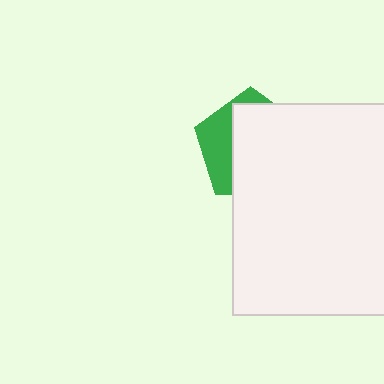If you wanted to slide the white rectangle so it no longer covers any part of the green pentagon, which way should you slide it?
Slide it right — that is the most direct way to separate the two shapes.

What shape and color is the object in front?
The object in front is a white rectangle.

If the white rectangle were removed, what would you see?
You would see the complete green pentagon.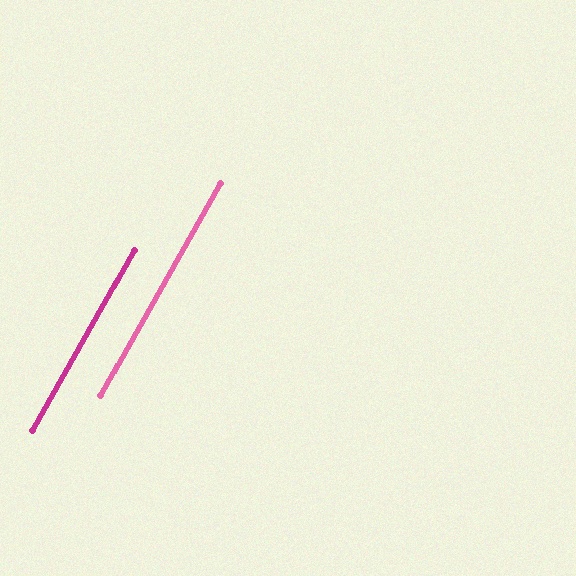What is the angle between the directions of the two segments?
Approximately 0 degrees.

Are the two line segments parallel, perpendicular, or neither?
Parallel — their directions differ by only 0.0°.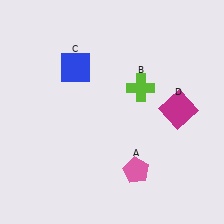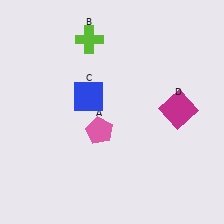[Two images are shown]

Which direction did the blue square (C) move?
The blue square (C) moved down.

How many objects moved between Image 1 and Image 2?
3 objects moved between the two images.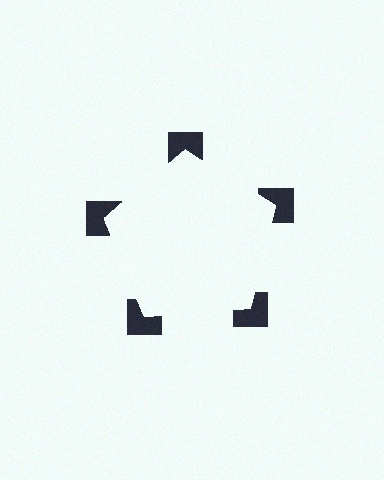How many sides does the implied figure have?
5 sides.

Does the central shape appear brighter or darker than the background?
It typically appears slightly brighter than the background, even though no actual brightness change is drawn.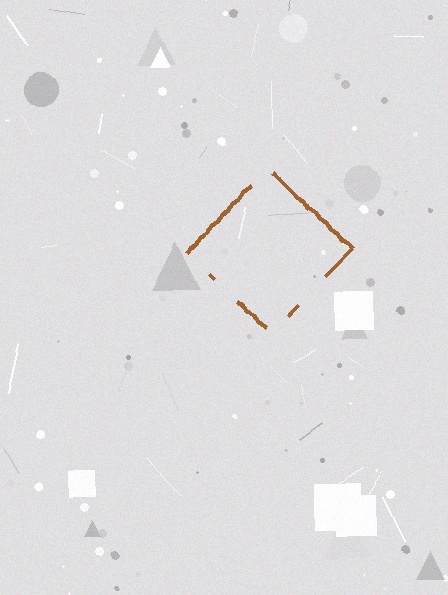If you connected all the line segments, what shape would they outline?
They would outline a diamond.